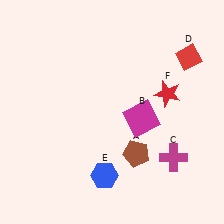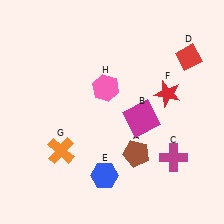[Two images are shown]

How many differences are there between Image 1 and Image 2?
There are 2 differences between the two images.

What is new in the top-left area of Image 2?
A pink hexagon (H) was added in the top-left area of Image 2.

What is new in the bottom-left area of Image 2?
An orange cross (G) was added in the bottom-left area of Image 2.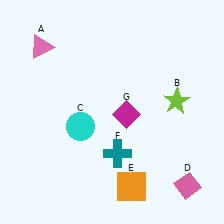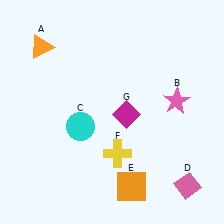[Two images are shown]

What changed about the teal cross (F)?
In Image 1, F is teal. In Image 2, it changed to yellow.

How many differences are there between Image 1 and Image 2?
There are 3 differences between the two images.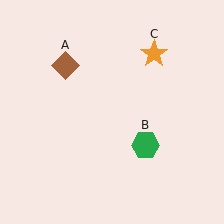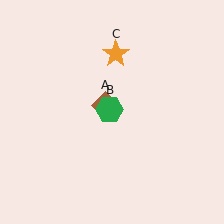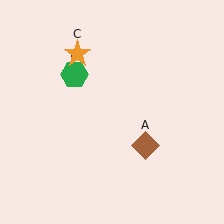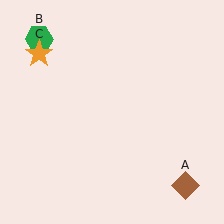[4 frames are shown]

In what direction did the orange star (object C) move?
The orange star (object C) moved left.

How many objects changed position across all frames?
3 objects changed position: brown diamond (object A), green hexagon (object B), orange star (object C).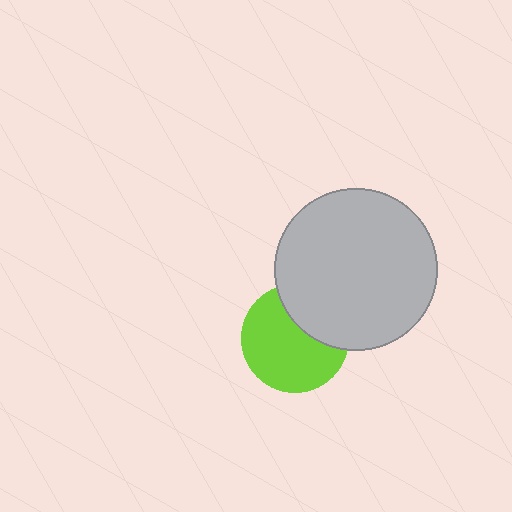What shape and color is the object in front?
The object in front is a light gray circle.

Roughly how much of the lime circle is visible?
Most of it is visible (roughly 68%).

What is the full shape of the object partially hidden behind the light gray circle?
The partially hidden object is a lime circle.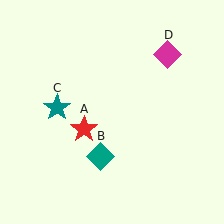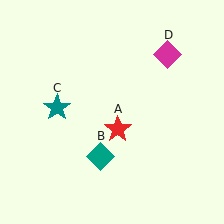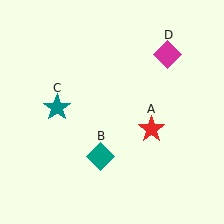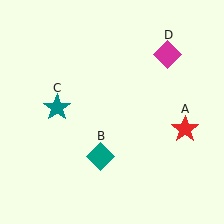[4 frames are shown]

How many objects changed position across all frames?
1 object changed position: red star (object A).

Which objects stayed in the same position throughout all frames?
Teal diamond (object B) and teal star (object C) and magenta diamond (object D) remained stationary.